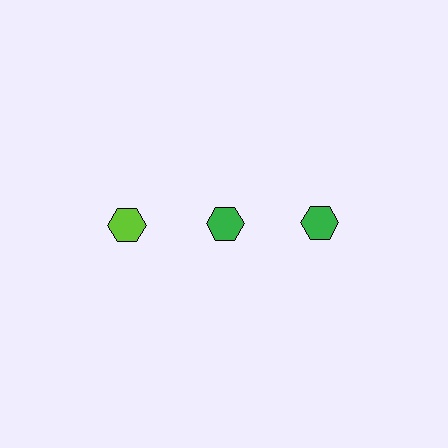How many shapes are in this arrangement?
There are 3 shapes arranged in a grid pattern.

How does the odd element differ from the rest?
It has a different color: lime instead of green.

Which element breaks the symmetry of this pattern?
The lime hexagon in the top row, leftmost column breaks the symmetry. All other shapes are green hexagons.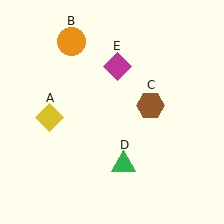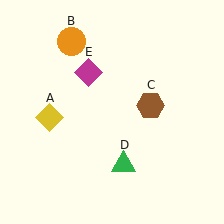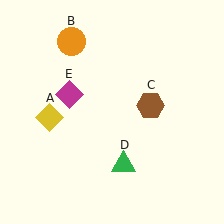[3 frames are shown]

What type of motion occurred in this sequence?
The magenta diamond (object E) rotated counterclockwise around the center of the scene.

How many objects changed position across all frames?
1 object changed position: magenta diamond (object E).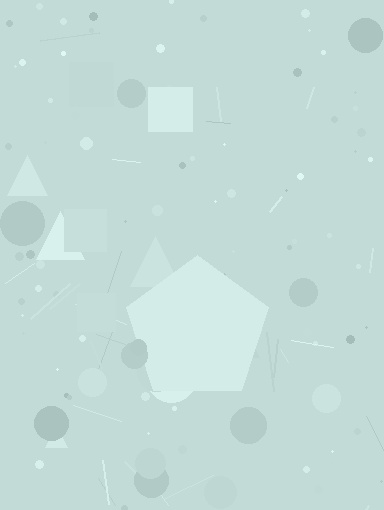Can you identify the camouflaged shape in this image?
The camouflaged shape is a pentagon.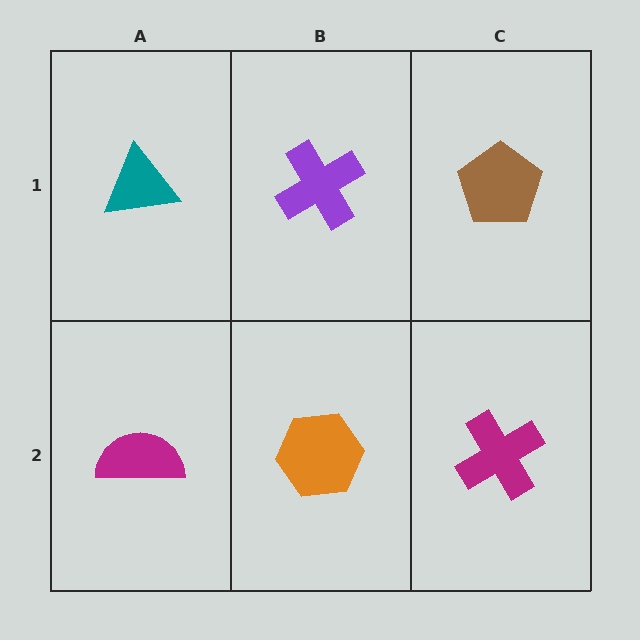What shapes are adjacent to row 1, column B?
An orange hexagon (row 2, column B), a teal triangle (row 1, column A), a brown pentagon (row 1, column C).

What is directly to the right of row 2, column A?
An orange hexagon.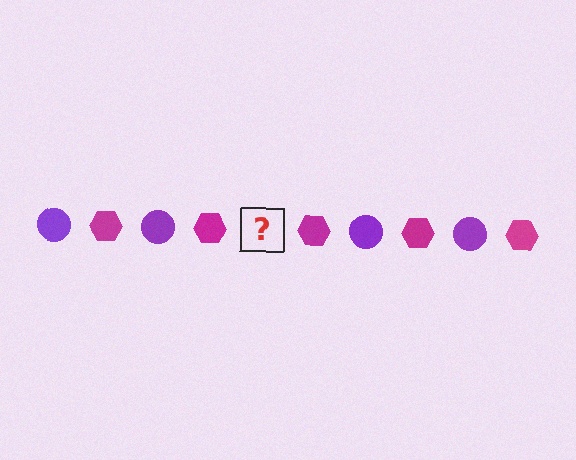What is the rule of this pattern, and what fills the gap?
The rule is that the pattern alternates between purple circle and magenta hexagon. The gap should be filled with a purple circle.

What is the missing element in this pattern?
The missing element is a purple circle.